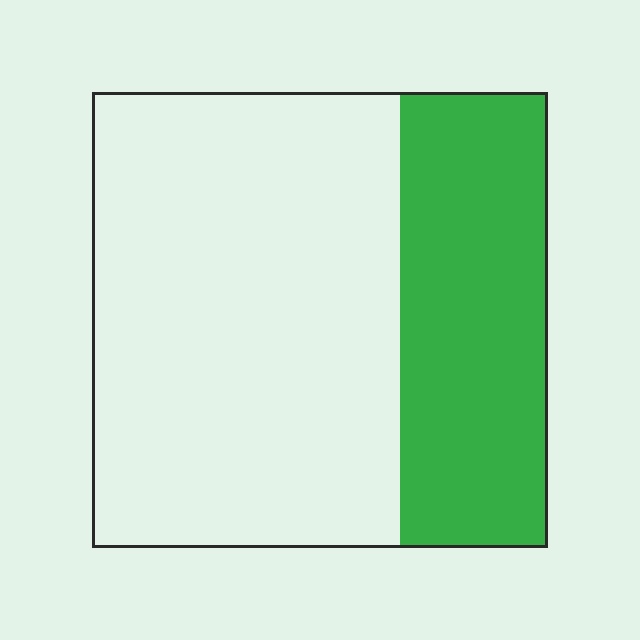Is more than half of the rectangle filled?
No.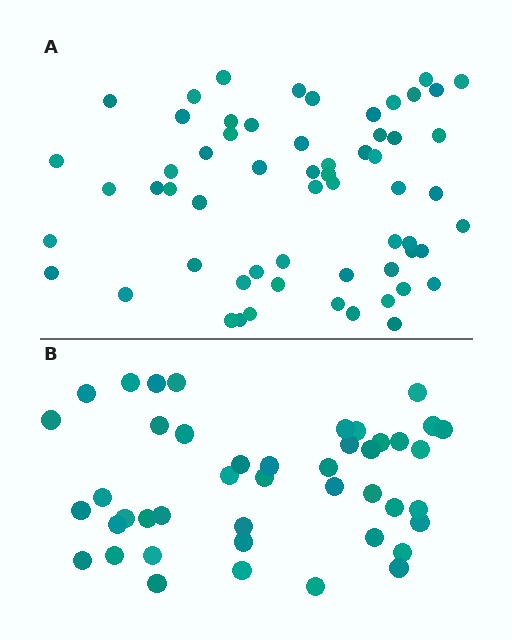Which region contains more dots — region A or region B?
Region A (the top region) has more dots.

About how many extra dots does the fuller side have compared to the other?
Region A has approximately 15 more dots than region B.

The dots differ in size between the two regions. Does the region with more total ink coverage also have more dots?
No. Region B has more total ink coverage because its dots are larger, but region A actually contains more individual dots. Total area can be misleading — the number of items is what matters here.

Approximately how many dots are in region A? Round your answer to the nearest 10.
About 60 dots.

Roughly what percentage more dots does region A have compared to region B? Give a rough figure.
About 35% more.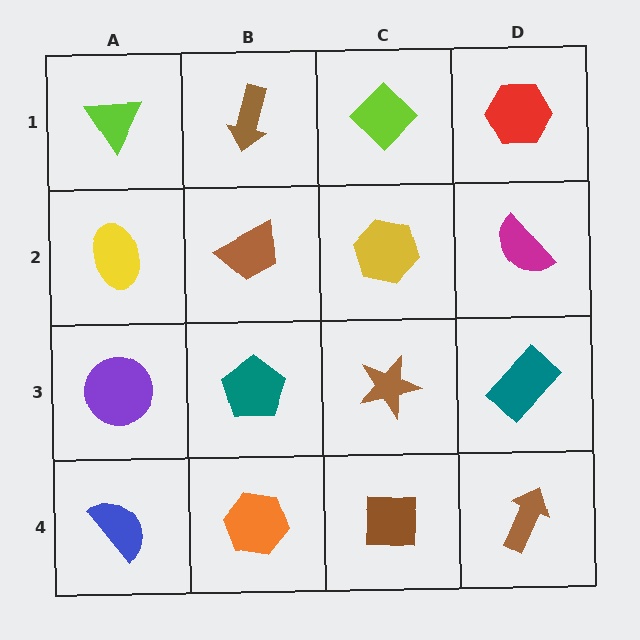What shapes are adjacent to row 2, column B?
A brown arrow (row 1, column B), a teal pentagon (row 3, column B), a yellow ellipse (row 2, column A), a yellow hexagon (row 2, column C).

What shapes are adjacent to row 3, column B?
A brown trapezoid (row 2, column B), an orange hexagon (row 4, column B), a purple circle (row 3, column A), a brown star (row 3, column C).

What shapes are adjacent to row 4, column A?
A purple circle (row 3, column A), an orange hexagon (row 4, column B).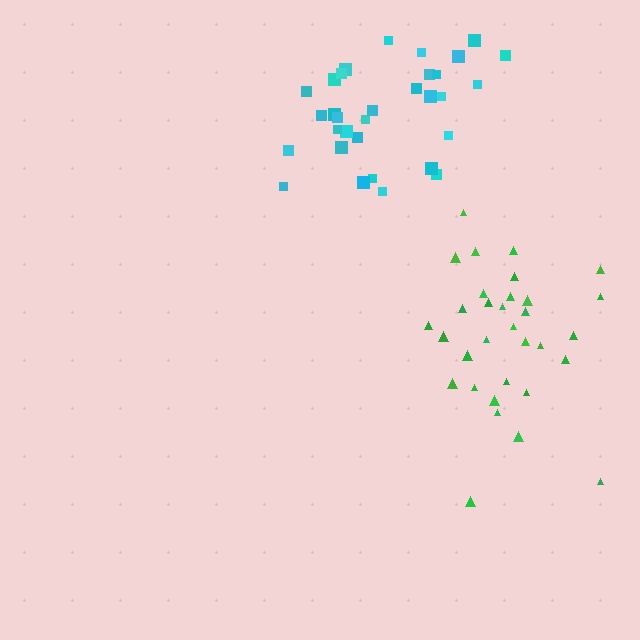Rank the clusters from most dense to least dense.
cyan, green.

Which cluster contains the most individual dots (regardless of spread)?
Cyan (32).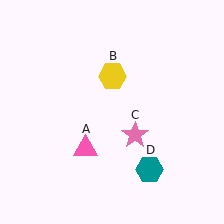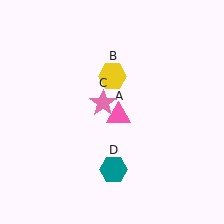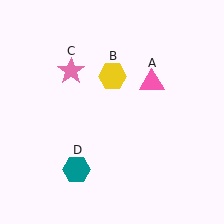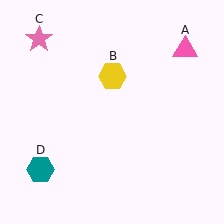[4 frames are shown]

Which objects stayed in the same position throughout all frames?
Yellow hexagon (object B) remained stationary.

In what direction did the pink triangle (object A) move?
The pink triangle (object A) moved up and to the right.